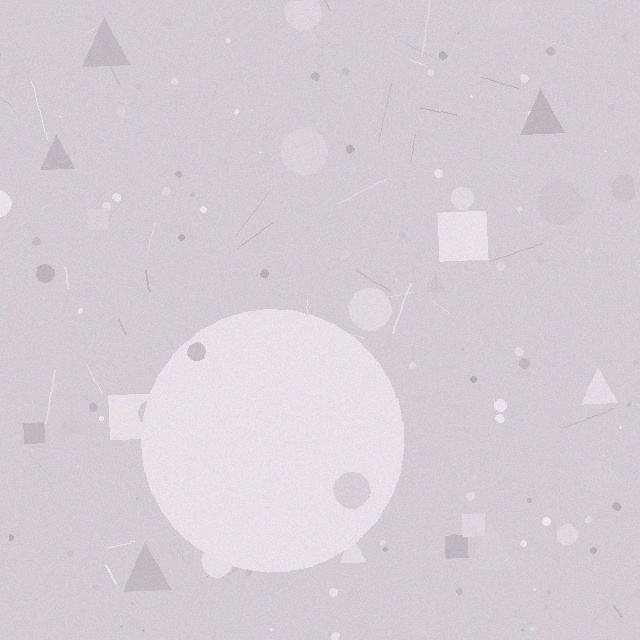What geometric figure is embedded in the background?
A circle is embedded in the background.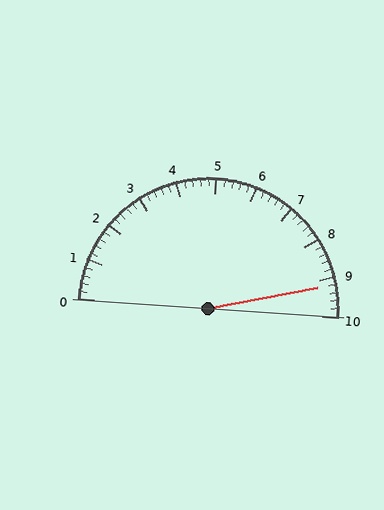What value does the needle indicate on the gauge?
The needle indicates approximately 9.2.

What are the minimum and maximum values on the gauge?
The gauge ranges from 0 to 10.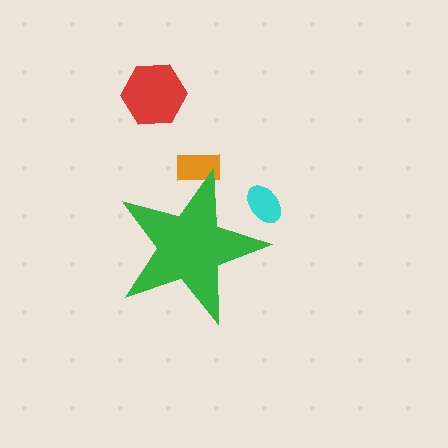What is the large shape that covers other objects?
A green star.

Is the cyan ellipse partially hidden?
Yes, the cyan ellipse is partially hidden behind the green star.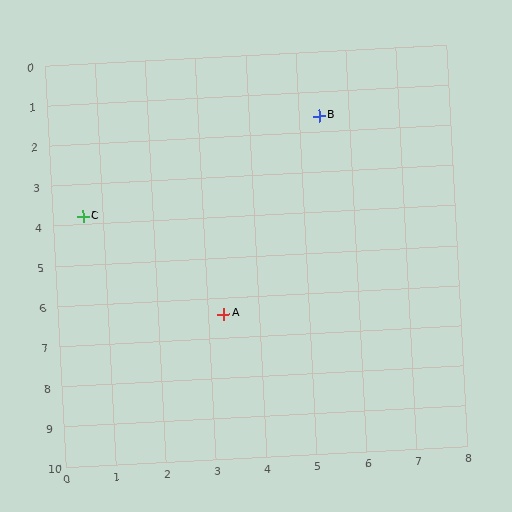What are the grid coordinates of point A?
Point A is at approximately (3.3, 6.4).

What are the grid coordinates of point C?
Point C is at approximately (0.6, 3.8).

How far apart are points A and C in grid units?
Points A and C are about 3.7 grid units apart.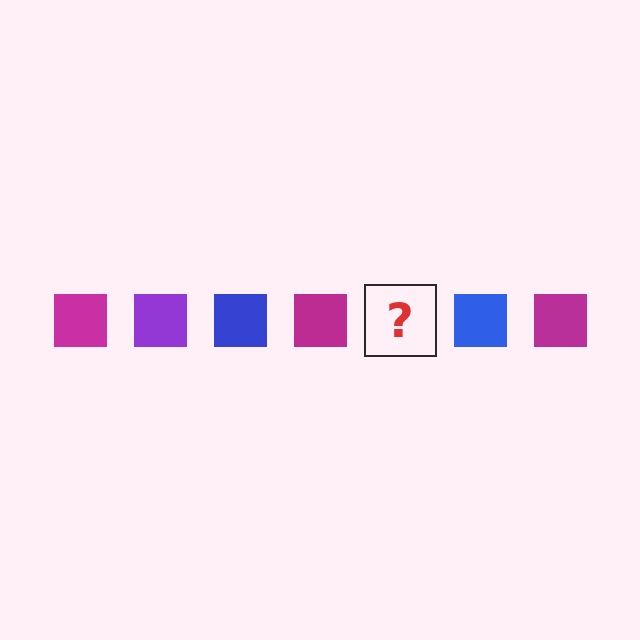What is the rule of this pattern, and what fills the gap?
The rule is that the pattern cycles through magenta, purple, blue squares. The gap should be filled with a purple square.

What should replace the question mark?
The question mark should be replaced with a purple square.